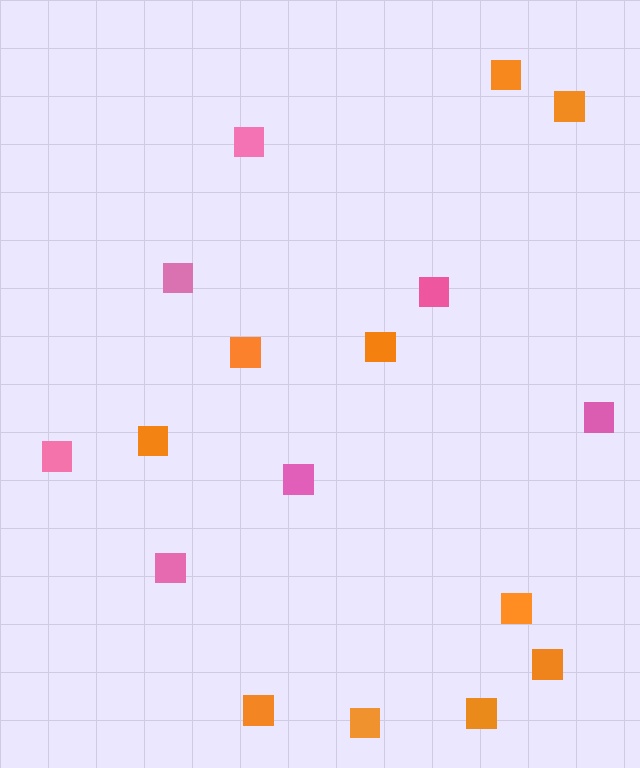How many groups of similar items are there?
There are 2 groups: one group of pink squares (7) and one group of orange squares (10).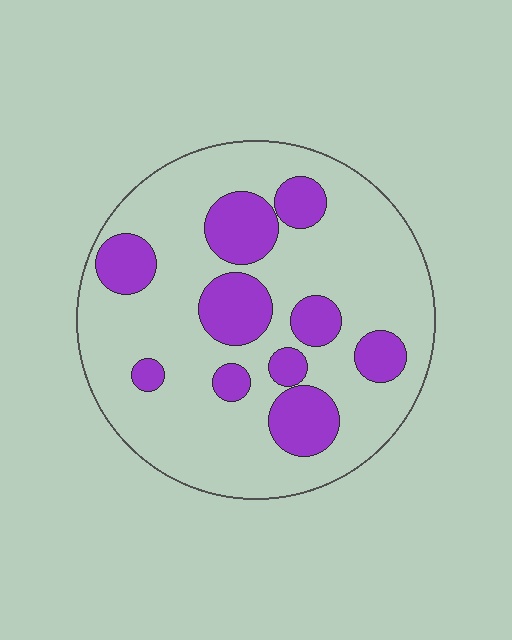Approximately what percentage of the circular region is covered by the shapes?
Approximately 25%.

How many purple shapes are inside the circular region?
10.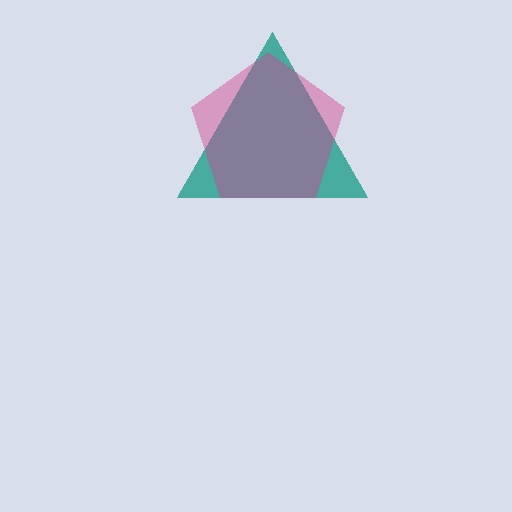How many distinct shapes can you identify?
There are 2 distinct shapes: a teal triangle, a magenta pentagon.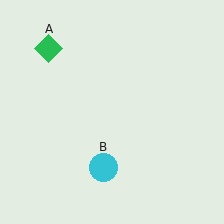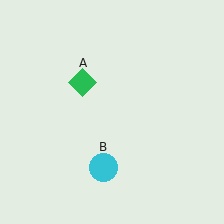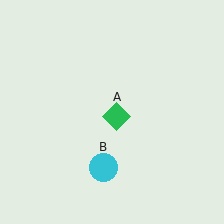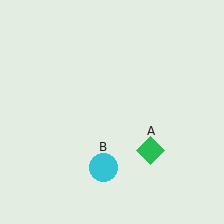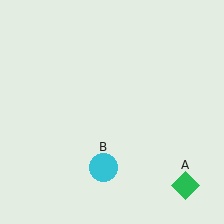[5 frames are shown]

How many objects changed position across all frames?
1 object changed position: green diamond (object A).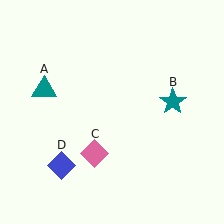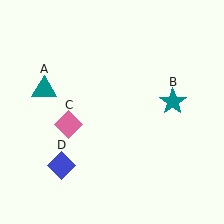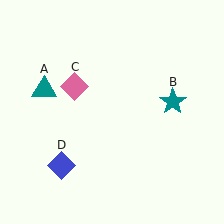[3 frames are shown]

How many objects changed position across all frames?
1 object changed position: pink diamond (object C).